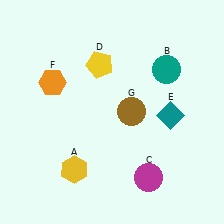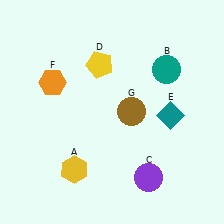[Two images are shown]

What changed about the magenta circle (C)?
In Image 1, C is magenta. In Image 2, it changed to purple.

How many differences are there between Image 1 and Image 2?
There is 1 difference between the two images.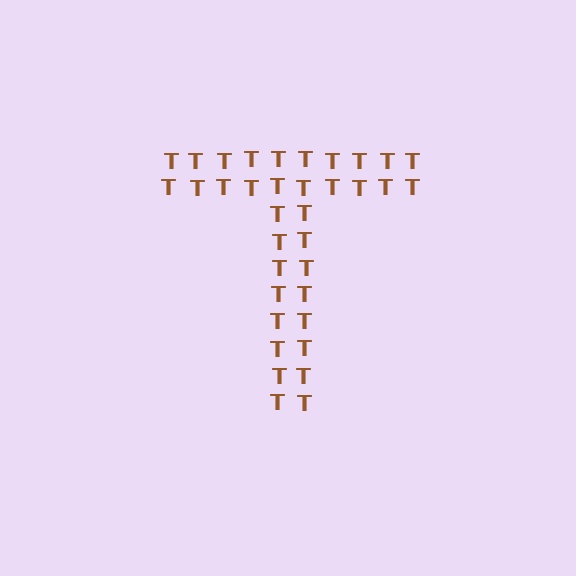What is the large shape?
The large shape is the letter T.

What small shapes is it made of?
It is made of small letter T's.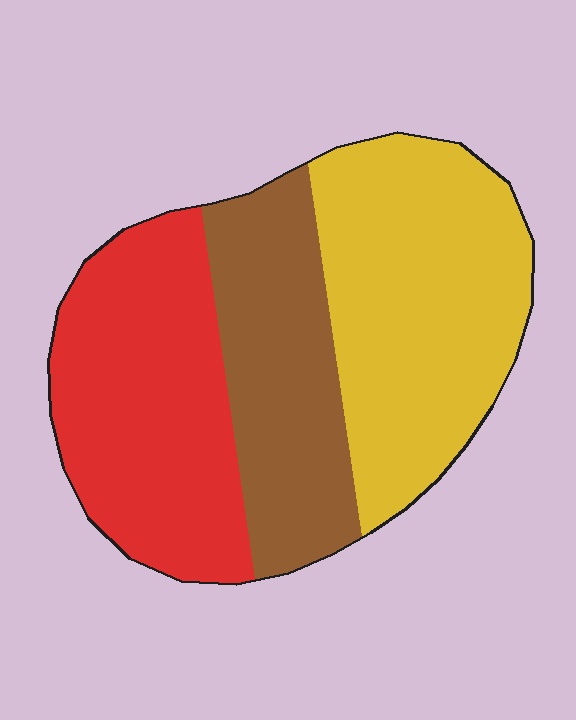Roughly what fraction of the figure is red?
Red takes up about one third (1/3) of the figure.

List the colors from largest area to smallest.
From largest to smallest: yellow, red, brown.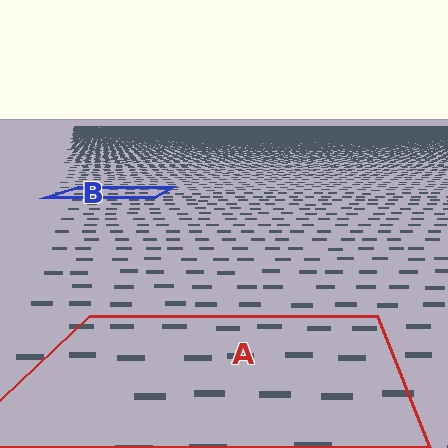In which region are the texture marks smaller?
The texture marks are smaller in region B, because it is farther away.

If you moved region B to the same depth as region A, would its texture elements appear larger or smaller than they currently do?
They would appear larger. At a closer depth, the same texture elements are projected at a bigger on-screen size.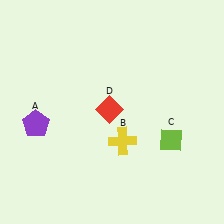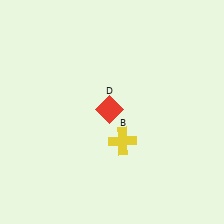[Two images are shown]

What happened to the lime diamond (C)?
The lime diamond (C) was removed in Image 2. It was in the bottom-right area of Image 1.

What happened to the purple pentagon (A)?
The purple pentagon (A) was removed in Image 2. It was in the bottom-left area of Image 1.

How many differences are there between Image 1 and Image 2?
There are 2 differences between the two images.